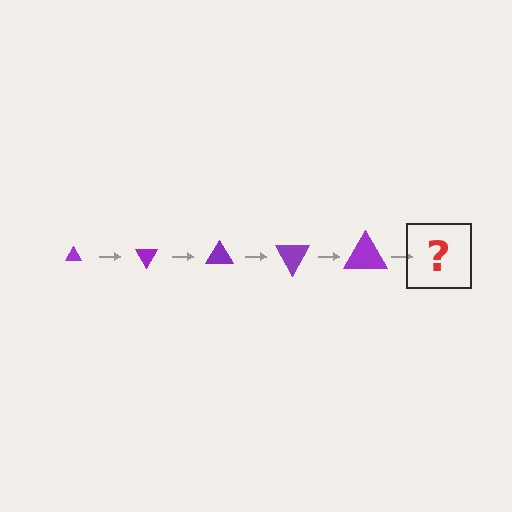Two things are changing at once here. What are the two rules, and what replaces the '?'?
The two rules are that the triangle grows larger each step and it rotates 60 degrees each step. The '?' should be a triangle, larger than the previous one and rotated 300 degrees from the start.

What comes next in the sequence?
The next element should be a triangle, larger than the previous one and rotated 300 degrees from the start.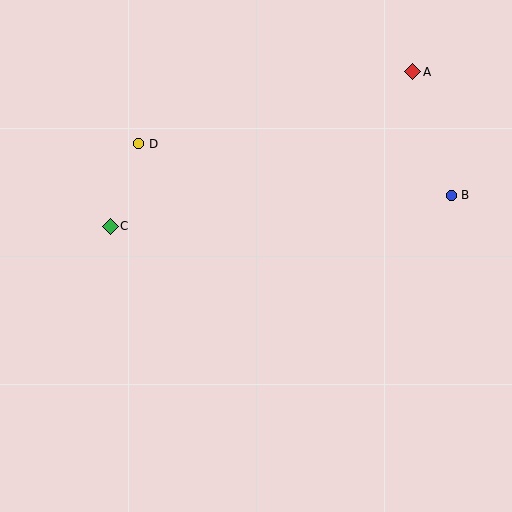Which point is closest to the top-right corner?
Point A is closest to the top-right corner.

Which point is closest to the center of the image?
Point C at (110, 226) is closest to the center.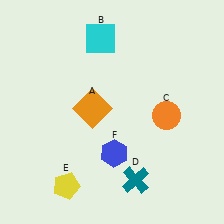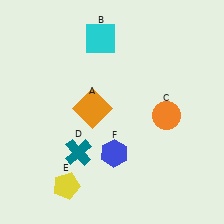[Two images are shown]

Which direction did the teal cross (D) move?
The teal cross (D) moved left.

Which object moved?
The teal cross (D) moved left.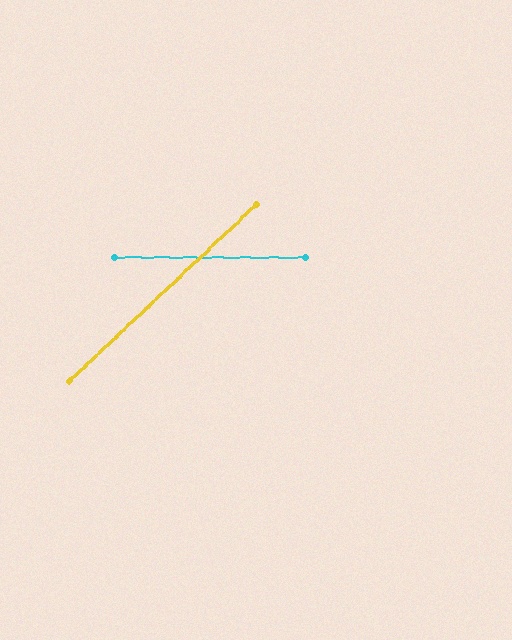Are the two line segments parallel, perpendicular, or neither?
Neither parallel nor perpendicular — they differ by about 43°.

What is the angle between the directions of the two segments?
Approximately 43 degrees.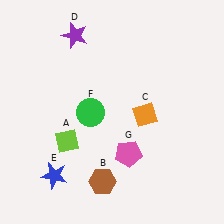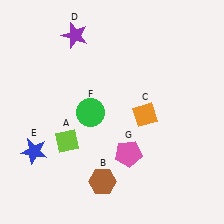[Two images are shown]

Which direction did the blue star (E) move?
The blue star (E) moved up.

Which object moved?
The blue star (E) moved up.